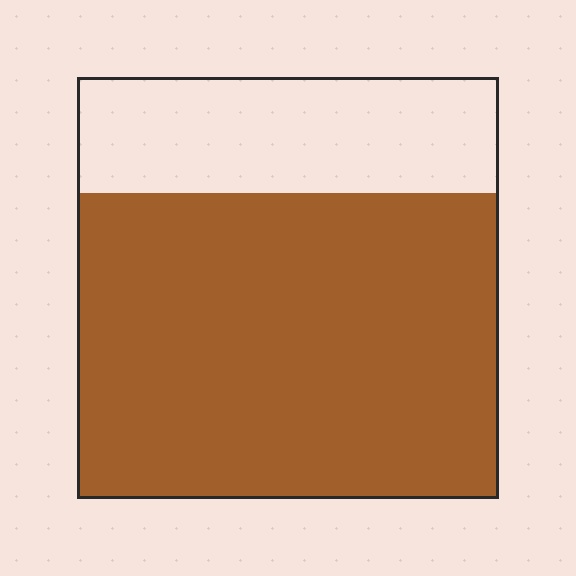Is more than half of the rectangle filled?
Yes.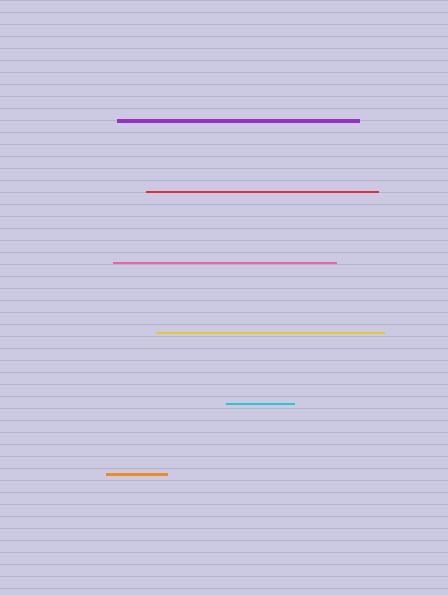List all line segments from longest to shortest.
From longest to shortest: purple, red, yellow, pink, cyan, orange.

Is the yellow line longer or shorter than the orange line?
The yellow line is longer than the orange line.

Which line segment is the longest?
The purple line is the longest at approximately 243 pixels.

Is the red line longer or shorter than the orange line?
The red line is longer than the orange line.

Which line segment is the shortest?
The orange line is the shortest at approximately 62 pixels.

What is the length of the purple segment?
The purple segment is approximately 243 pixels long.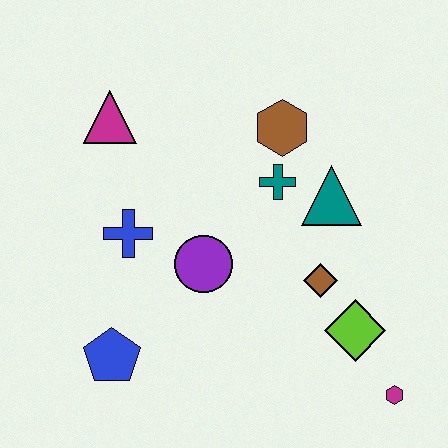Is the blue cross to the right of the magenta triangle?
Yes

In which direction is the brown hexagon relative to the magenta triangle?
The brown hexagon is to the right of the magenta triangle.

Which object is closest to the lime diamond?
The brown diamond is closest to the lime diamond.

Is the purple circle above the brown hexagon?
No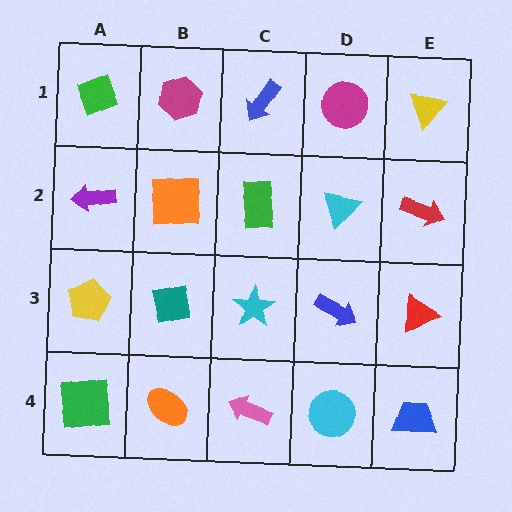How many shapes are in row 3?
5 shapes.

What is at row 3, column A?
A yellow pentagon.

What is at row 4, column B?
An orange ellipse.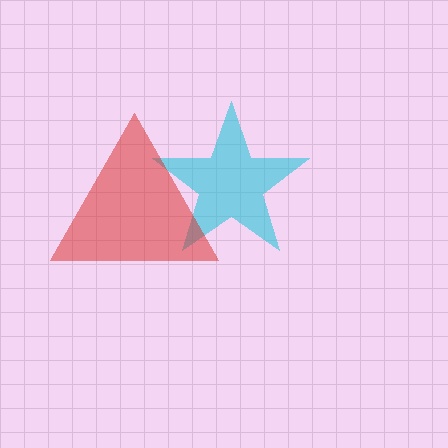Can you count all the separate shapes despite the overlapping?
Yes, there are 2 separate shapes.